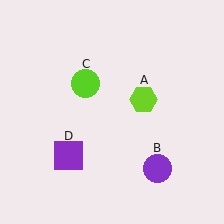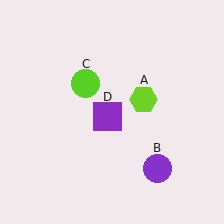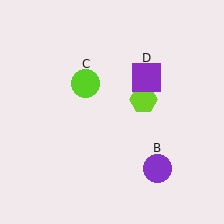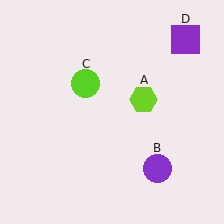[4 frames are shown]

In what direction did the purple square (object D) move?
The purple square (object D) moved up and to the right.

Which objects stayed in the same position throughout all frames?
Lime hexagon (object A) and purple circle (object B) and lime circle (object C) remained stationary.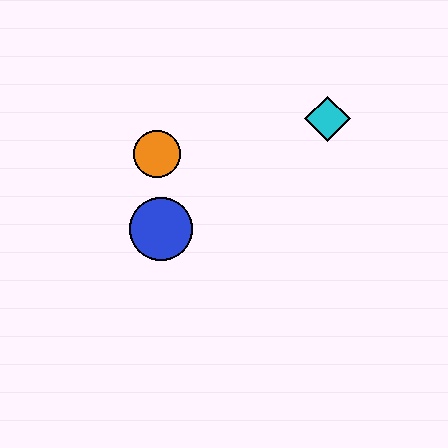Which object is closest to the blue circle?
The orange circle is closest to the blue circle.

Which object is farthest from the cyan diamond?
The blue circle is farthest from the cyan diamond.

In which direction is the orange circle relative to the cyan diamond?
The orange circle is to the left of the cyan diamond.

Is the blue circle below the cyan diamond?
Yes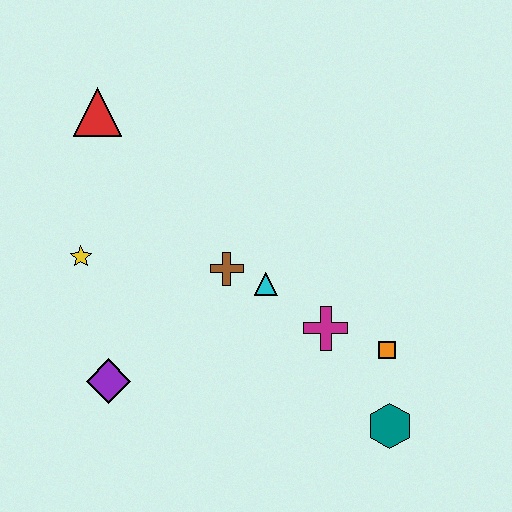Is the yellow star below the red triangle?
Yes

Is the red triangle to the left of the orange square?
Yes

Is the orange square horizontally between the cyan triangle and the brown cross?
No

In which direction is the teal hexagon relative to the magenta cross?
The teal hexagon is below the magenta cross.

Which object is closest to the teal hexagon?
The orange square is closest to the teal hexagon.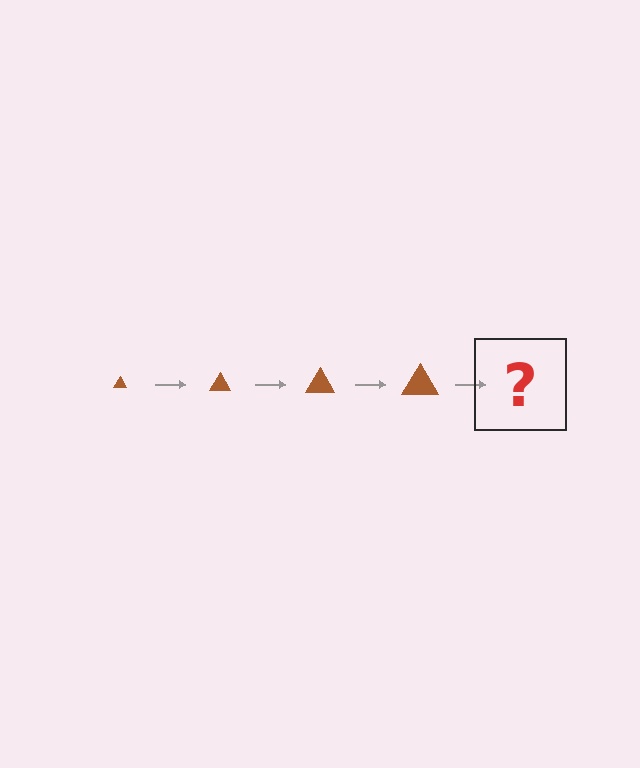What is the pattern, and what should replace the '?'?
The pattern is that the triangle gets progressively larger each step. The '?' should be a brown triangle, larger than the previous one.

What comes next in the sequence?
The next element should be a brown triangle, larger than the previous one.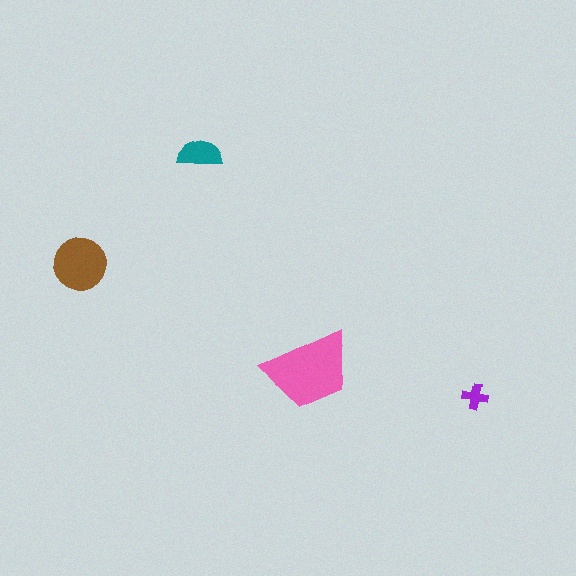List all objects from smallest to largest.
The purple cross, the teal semicircle, the brown circle, the pink trapezoid.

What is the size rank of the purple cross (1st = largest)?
4th.